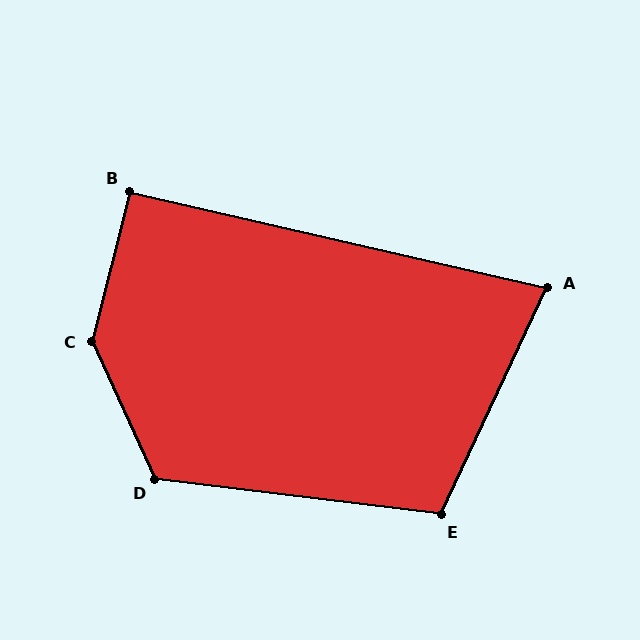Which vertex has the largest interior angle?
C, at approximately 141 degrees.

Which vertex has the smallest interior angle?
A, at approximately 78 degrees.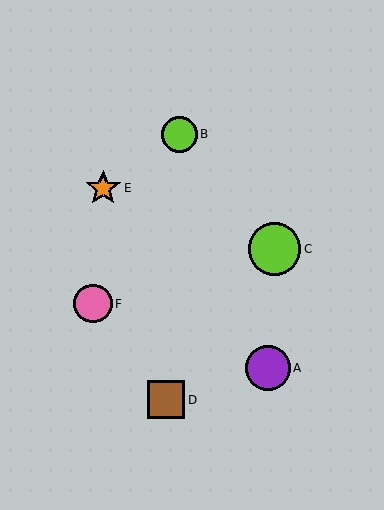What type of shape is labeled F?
Shape F is a pink circle.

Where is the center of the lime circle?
The center of the lime circle is at (179, 134).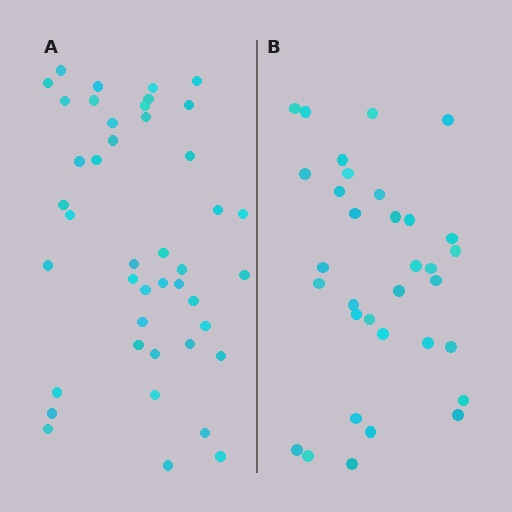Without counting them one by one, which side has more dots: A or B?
Region A (the left region) has more dots.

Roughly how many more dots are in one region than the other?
Region A has roughly 10 or so more dots than region B.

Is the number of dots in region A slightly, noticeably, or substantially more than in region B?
Region A has noticeably more, but not dramatically so. The ratio is roughly 1.3 to 1.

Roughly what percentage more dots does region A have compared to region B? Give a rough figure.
About 30% more.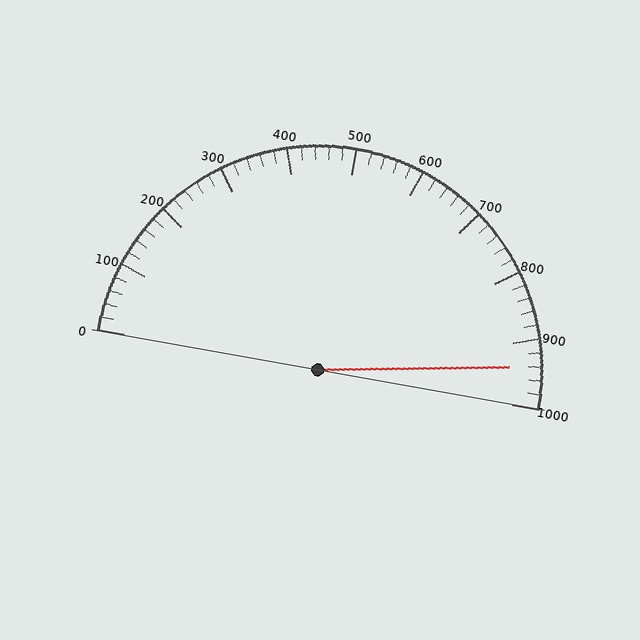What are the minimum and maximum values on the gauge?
The gauge ranges from 0 to 1000.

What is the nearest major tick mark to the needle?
The nearest major tick mark is 900.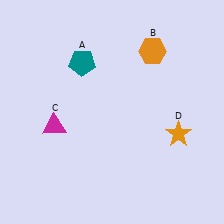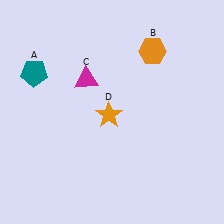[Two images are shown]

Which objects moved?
The objects that moved are: the teal pentagon (A), the magenta triangle (C), the orange star (D).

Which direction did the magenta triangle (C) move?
The magenta triangle (C) moved up.